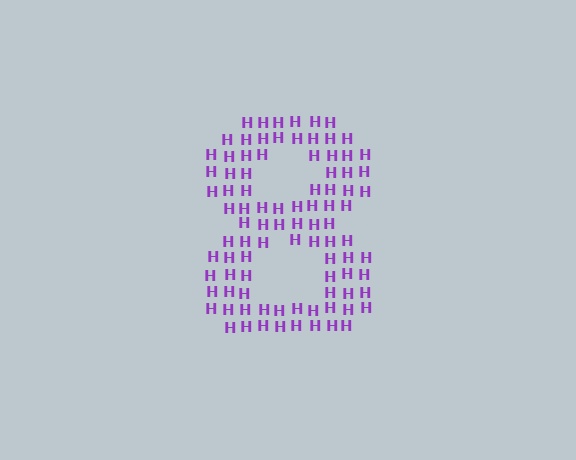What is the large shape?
The large shape is the digit 8.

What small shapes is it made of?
It is made of small letter H's.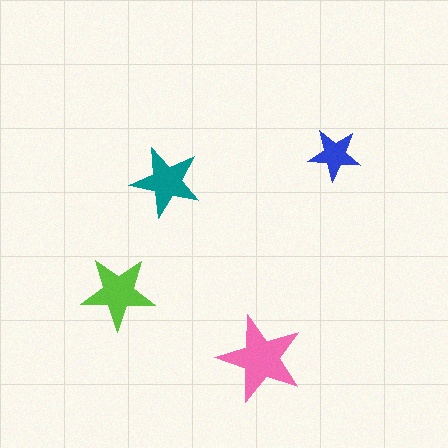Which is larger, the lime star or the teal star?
The lime one.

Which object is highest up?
The blue star is topmost.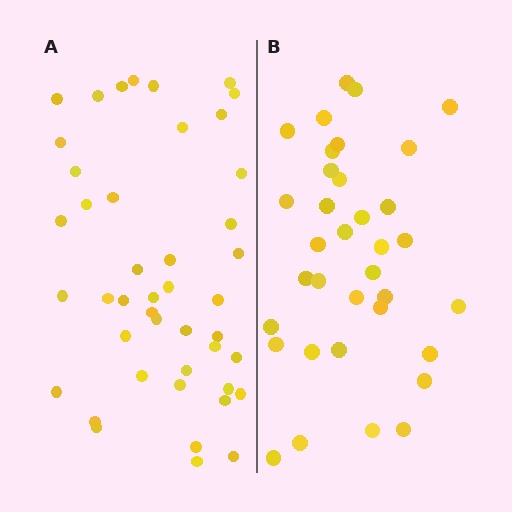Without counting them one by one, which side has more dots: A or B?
Region A (the left region) has more dots.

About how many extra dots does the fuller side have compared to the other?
Region A has roughly 8 or so more dots than region B.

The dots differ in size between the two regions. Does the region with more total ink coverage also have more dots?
No. Region B has more total ink coverage because its dots are larger, but region A actually contains more individual dots. Total area can be misleading — the number of items is what matters here.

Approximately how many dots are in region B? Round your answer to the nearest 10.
About 40 dots. (The exact count is 35, which rounds to 40.)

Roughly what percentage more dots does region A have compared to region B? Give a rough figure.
About 25% more.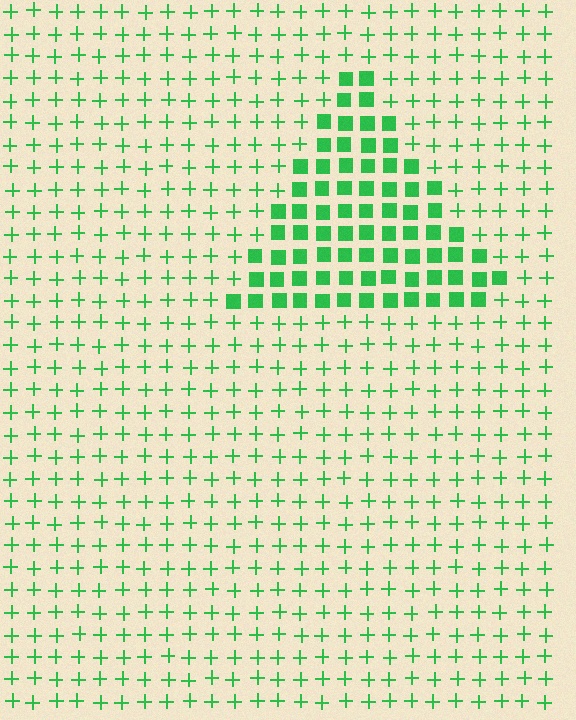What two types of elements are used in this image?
The image uses squares inside the triangle region and plus signs outside it.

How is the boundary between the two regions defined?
The boundary is defined by a change in element shape: squares inside vs. plus signs outside. All elements share the same color and spacing.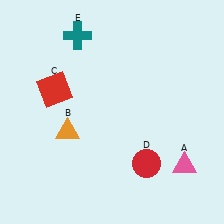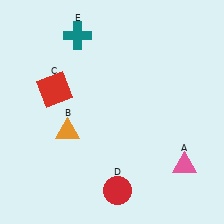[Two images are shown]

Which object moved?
The red circle (D) moved left.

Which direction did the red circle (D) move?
The red circle (D) moved left.